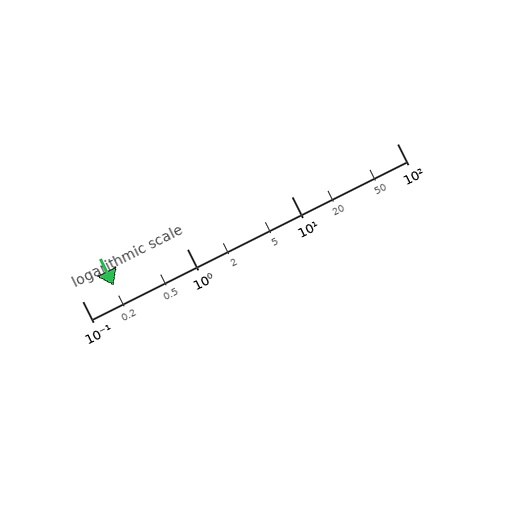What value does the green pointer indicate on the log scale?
The pointer indicates approximately 0.2.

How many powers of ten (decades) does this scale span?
The scale spans 3 decades, from 0.1 to 100.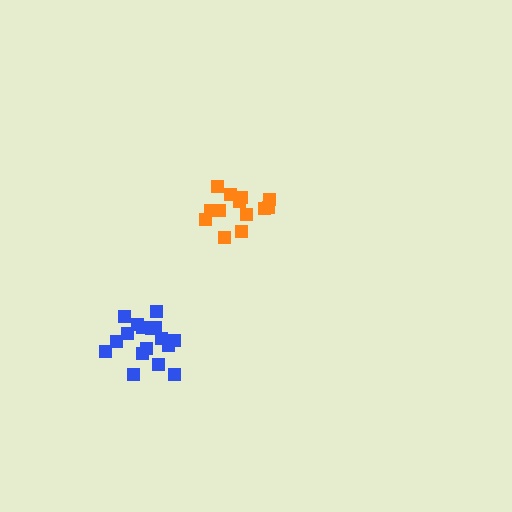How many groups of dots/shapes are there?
There are 2 groups.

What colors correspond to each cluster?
The clusters are colored: blue, orange.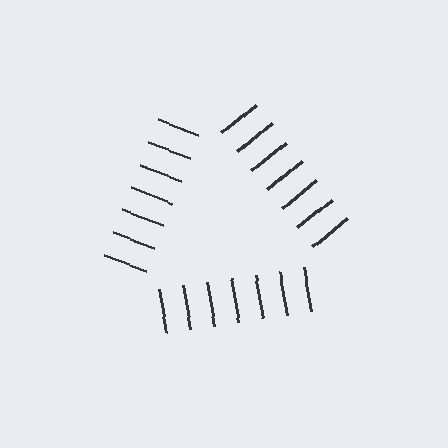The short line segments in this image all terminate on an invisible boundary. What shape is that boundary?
An illusory triangle — the line segments terminate on its edges but no continuous stroke is drawn.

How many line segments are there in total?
21 — 7 along each of the 3 edges.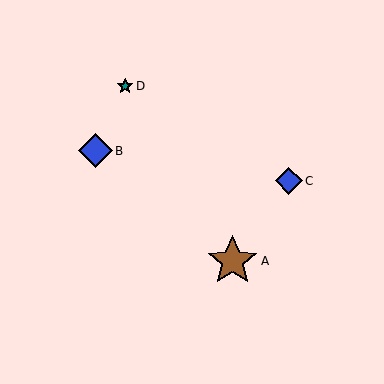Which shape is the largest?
The brown star (labeled A) is the largest.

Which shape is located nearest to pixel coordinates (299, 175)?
The blue diamond (labeled C) at (289, 181) is nearest to that location.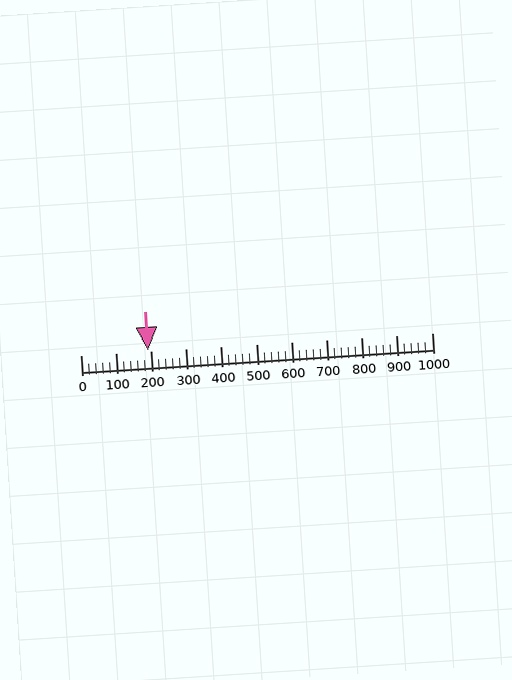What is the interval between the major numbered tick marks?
The major tick marks are spaced 100 units apart.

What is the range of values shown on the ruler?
The ruler shows values from 0 to 1000.